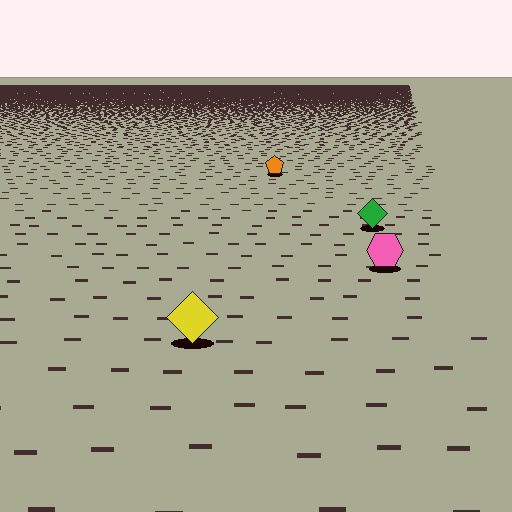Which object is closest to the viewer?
The yellow diamond is closest. The texture marks near it are larger and more spread out.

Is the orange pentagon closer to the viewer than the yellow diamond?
No. The yellow diamond is closer — you can tell from the texture gradient: the ground texture is coarser near it.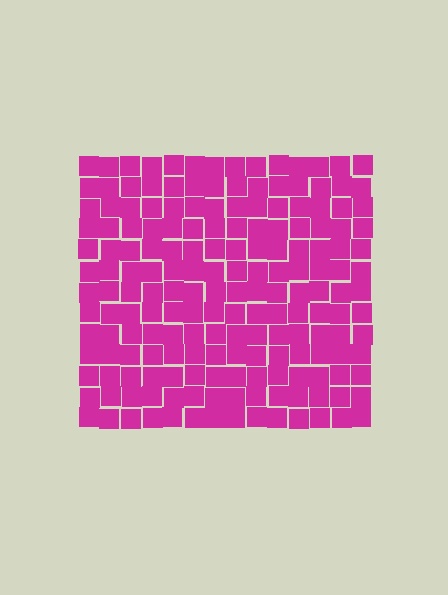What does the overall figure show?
The overall figure shows a square.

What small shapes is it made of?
It is made of small squares.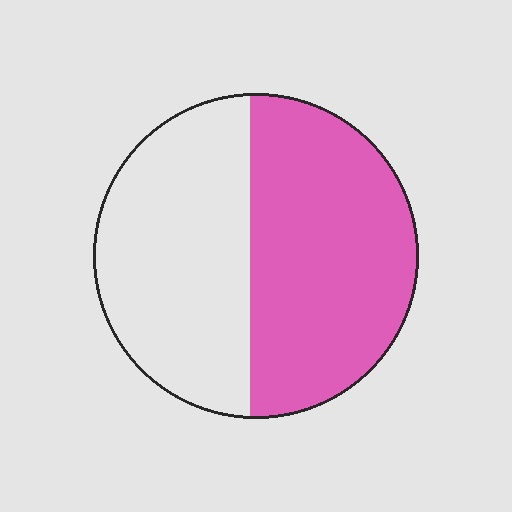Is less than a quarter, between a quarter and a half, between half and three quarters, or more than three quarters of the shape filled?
Between half and three quarters.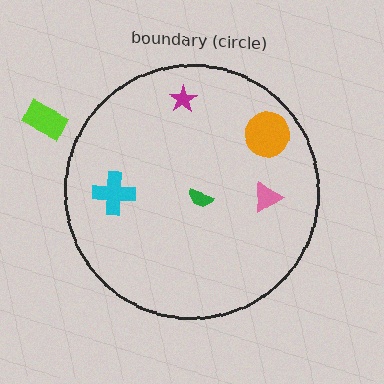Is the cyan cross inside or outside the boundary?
Inside.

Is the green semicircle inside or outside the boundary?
Inside.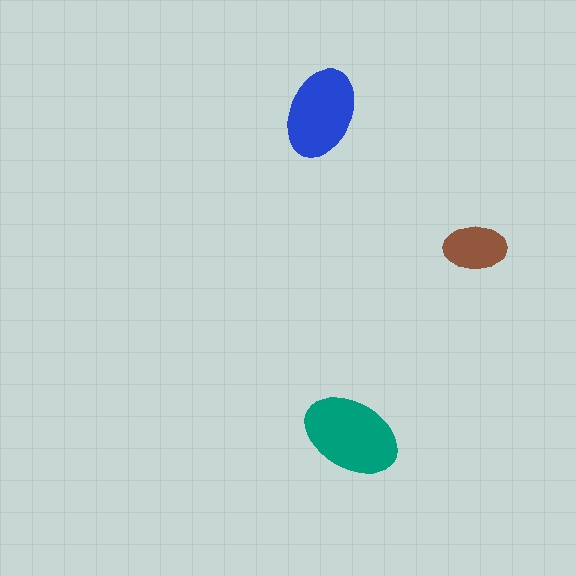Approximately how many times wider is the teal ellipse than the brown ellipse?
About 1.5 times wider.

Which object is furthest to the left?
The blue ellipse is leftmost.